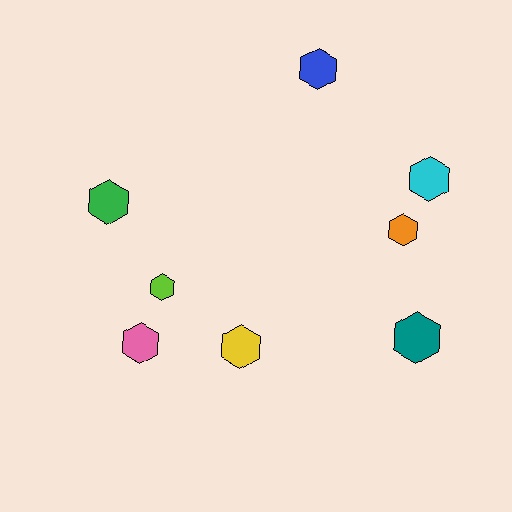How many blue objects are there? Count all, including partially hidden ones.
There is 1 blue object.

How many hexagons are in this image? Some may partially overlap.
There are 8 hexagons.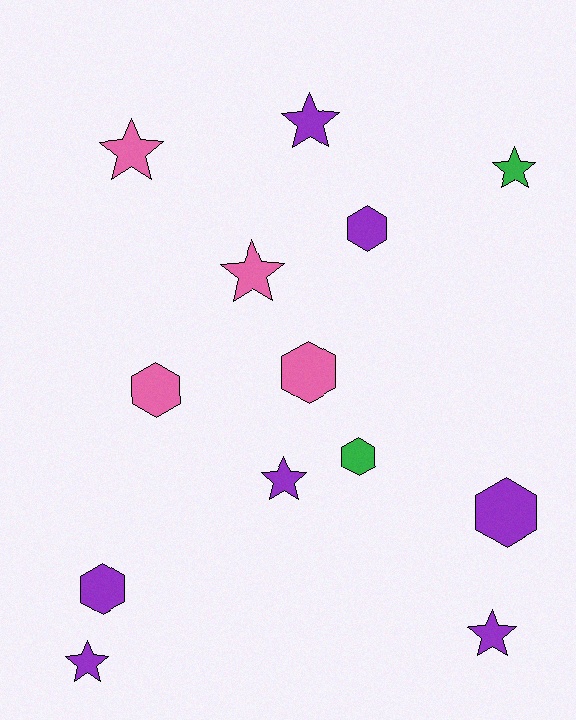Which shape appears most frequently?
Star, with 7 objects.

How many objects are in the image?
There are 13 objects.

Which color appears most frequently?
Purple, with 7 objects.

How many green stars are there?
There is 1 green star.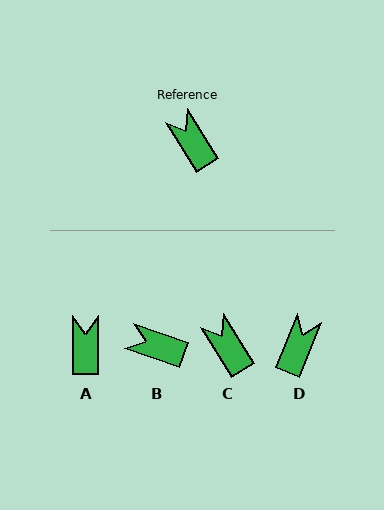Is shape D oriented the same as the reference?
No, it is off by about 54 degrees.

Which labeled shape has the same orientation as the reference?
C.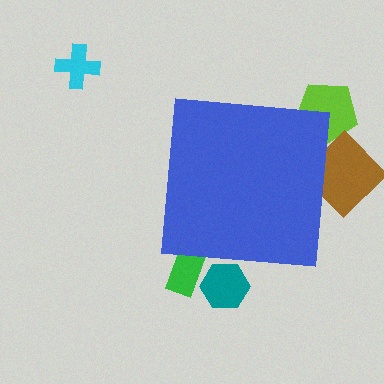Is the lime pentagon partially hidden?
Yes, the lime pentagon is partially hidden behind the blue square.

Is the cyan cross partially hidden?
No, the cyan cross is fully visible.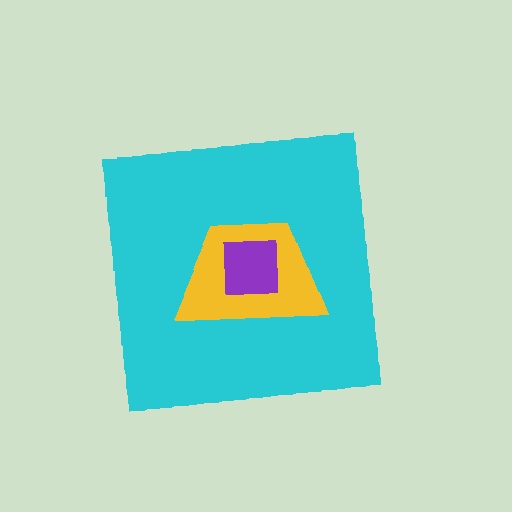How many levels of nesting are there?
3.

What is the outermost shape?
The cyan square.